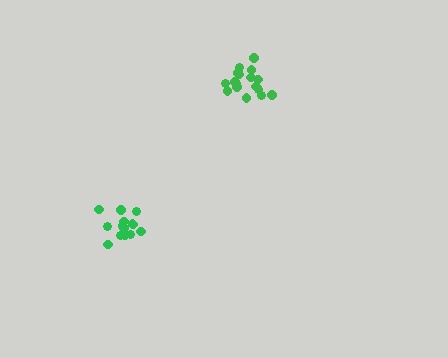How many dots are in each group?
Group 1: 14 dots, Group 2: 17 dots (31 total).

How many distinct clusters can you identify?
There are 2 distinct clusters.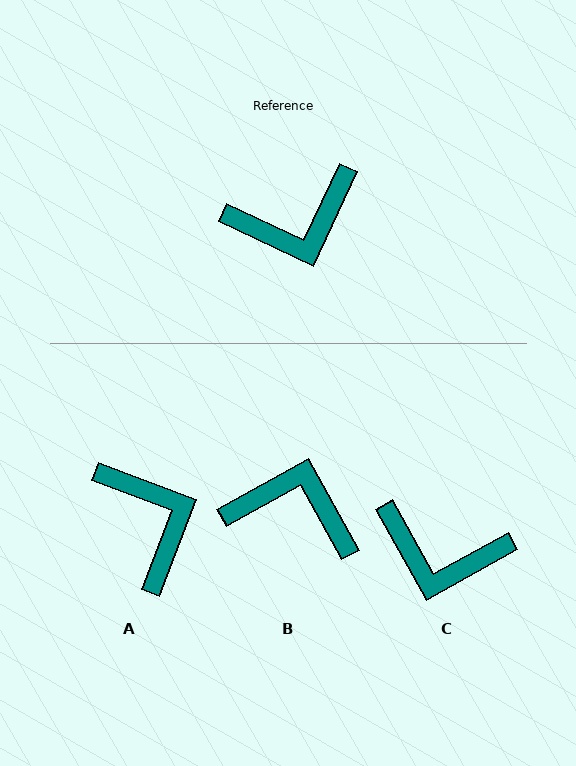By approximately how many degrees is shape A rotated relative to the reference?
Approximately 94 degrees counter-clockwise.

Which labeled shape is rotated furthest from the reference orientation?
B, about 144 degrees away.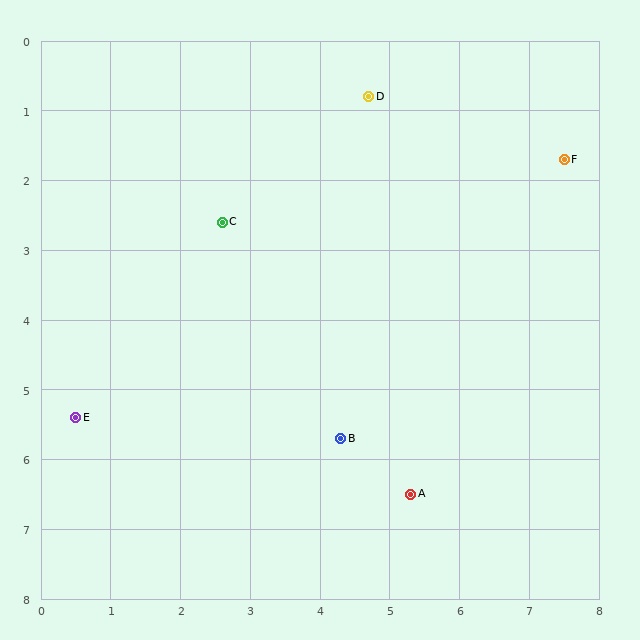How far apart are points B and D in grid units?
Points B and D are about 4.9 grid units apart.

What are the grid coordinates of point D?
Point D is at approximately (4.7, 0.8).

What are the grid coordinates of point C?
Point C is at approximately (2.6, 2.6).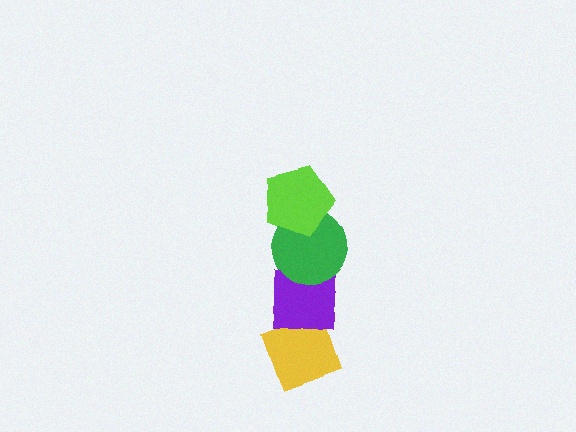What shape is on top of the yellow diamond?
The purple square is on top of the yellow diamond.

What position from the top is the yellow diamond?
The yellow diamond is 4th from the top.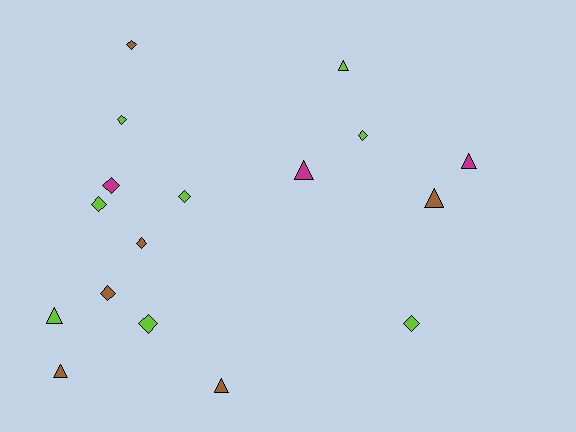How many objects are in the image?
There are 17 objects.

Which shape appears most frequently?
Diamond, with 10 objects.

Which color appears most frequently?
Lime, with 8 objects.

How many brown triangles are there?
There are 3 brown triangles.